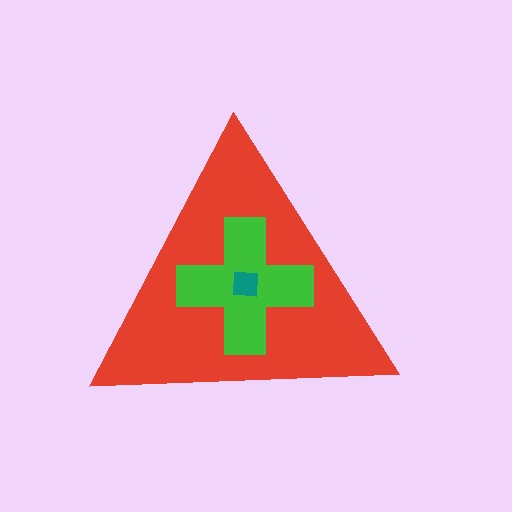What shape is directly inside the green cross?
The teal square.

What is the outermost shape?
The red triangle.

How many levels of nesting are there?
3.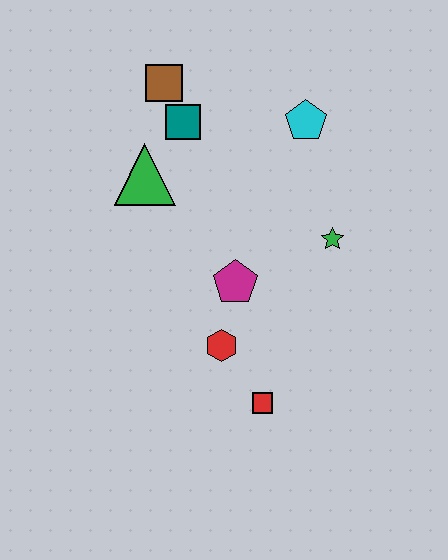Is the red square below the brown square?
Yes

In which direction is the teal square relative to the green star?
The teal square is to the left of the green star.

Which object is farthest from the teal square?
The red square is farthest from the teal square.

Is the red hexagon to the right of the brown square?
Yes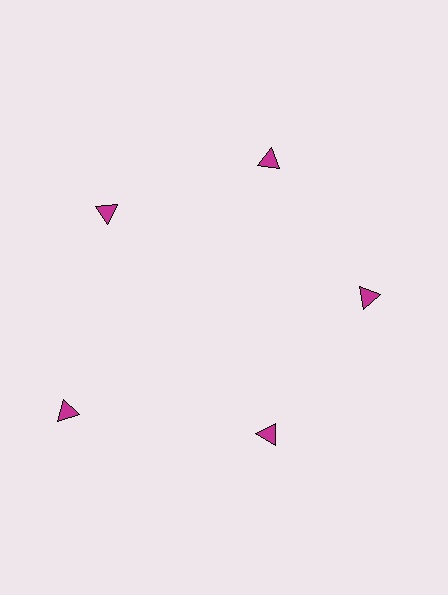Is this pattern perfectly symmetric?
No. The 5 magenta triangles are arranged in a ring, but one element near the 8 o'clock position is pushed outward from the center, breaking the 5-fold rotational symmetry.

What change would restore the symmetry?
The symmetry would be restored by moving it inward, back onto the ring so that all 5 triangles sit at equal angles and equal distance from the center.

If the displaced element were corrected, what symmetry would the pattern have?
It would have 5-fold rotational symmetry — the pattern would map onto itself every 72 degrees.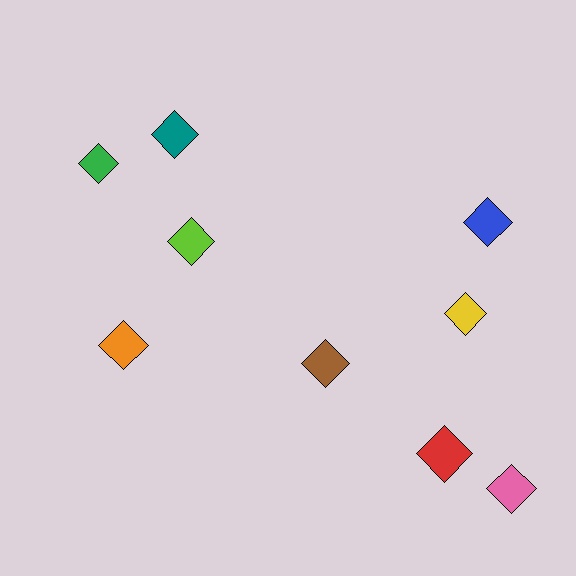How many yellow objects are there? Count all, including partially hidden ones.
There is 1 yellow object.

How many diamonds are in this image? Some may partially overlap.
There are 9 diamonds.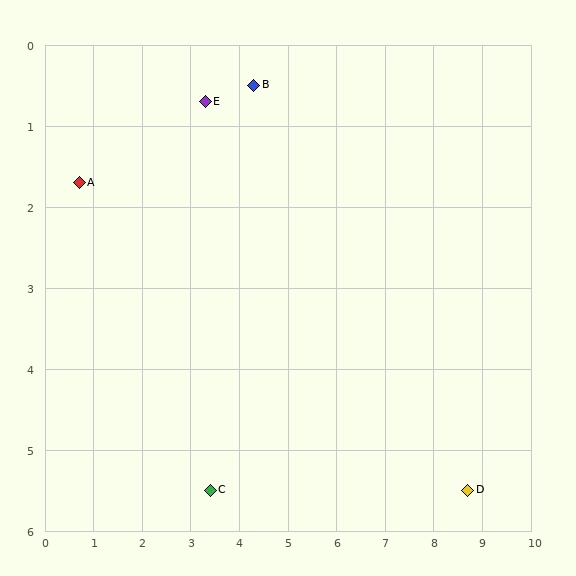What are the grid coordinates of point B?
Point B is at approximately (4.3, 0.5).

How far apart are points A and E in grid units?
Points A and E are about 2.8 grid units apart.